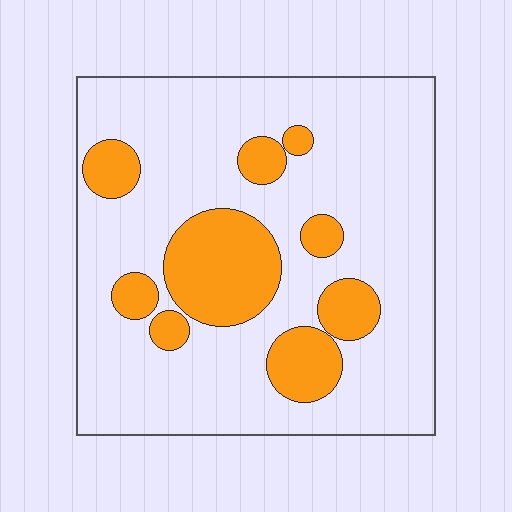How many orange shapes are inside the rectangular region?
9.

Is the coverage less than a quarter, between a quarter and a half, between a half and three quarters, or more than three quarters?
Less than a quarter.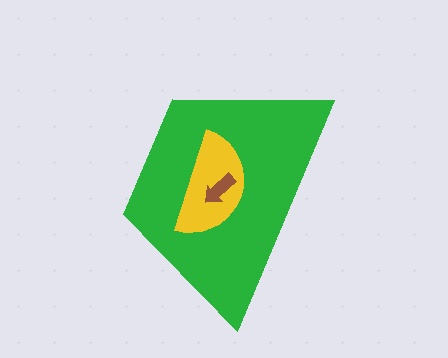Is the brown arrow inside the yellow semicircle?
Yes.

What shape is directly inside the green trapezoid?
The yellow semicircle.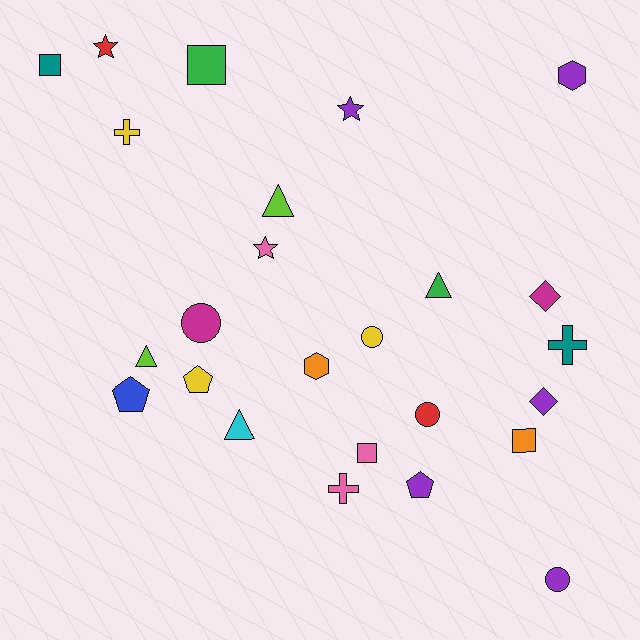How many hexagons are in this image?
There are 2 hexagons.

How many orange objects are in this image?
There are 2 orange objects.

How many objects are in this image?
There are 25 objects.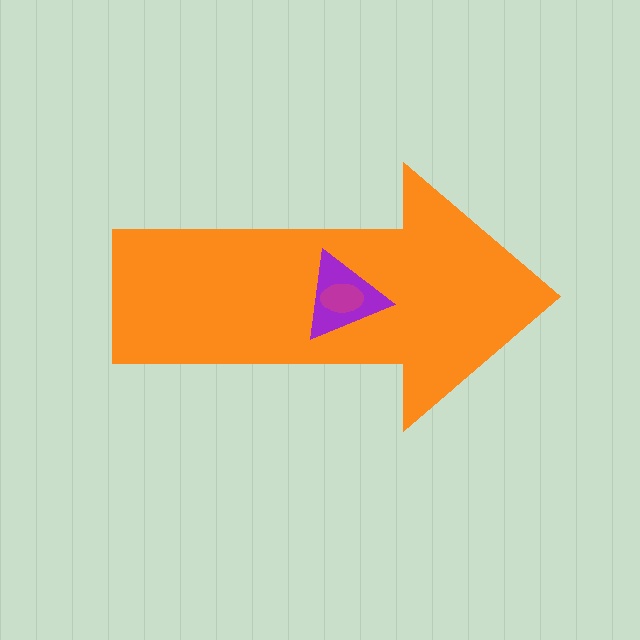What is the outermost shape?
The orange arrow.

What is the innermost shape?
The magenta ellipse.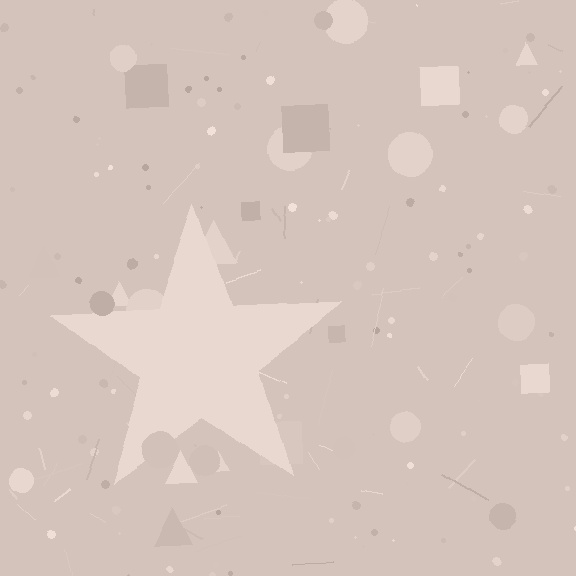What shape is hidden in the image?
A star is hidden in the image.